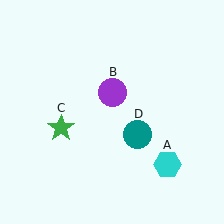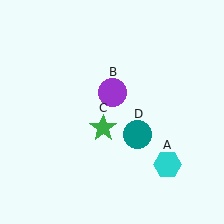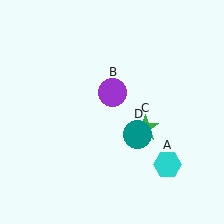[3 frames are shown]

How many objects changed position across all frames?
1 object changed position: green star (object C).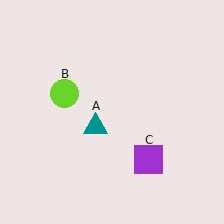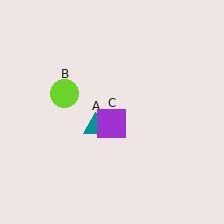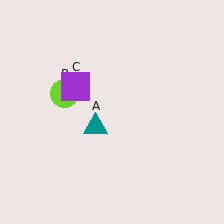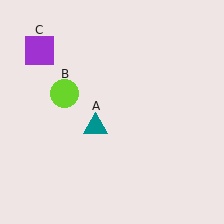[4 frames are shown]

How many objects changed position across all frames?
1 object changed position: purple square (object C).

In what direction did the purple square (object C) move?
The purple square (object C) moved up and to the left.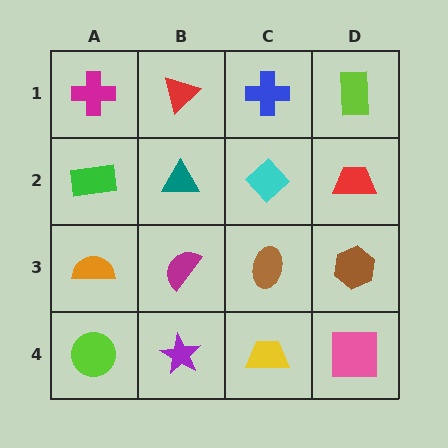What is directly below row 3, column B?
A purple star.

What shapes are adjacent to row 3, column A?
A green rectangle (row 2, column A), a lime circle (row 4, column A), a magenta semicircle (row 3, column B).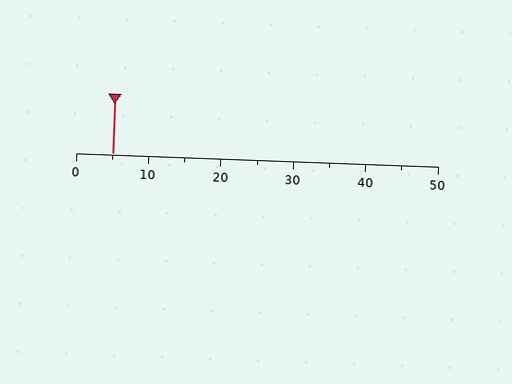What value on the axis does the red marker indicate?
The marker indicates approximately 5.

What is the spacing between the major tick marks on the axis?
The major ticks are spaced 10 apart.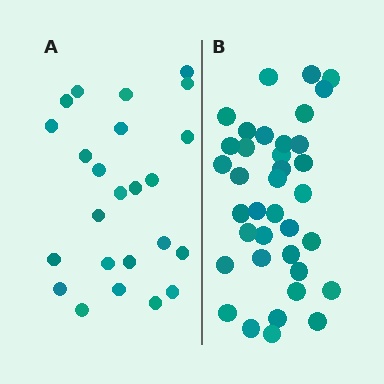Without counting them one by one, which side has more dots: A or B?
Region B (the right region) has more dots.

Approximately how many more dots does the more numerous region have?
Region B has approximately 15 more dots than region A.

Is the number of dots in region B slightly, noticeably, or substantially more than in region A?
Region B has substantially more. The ratio is roughly 1.5 to 1.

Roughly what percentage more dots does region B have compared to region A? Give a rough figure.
About 55% more.